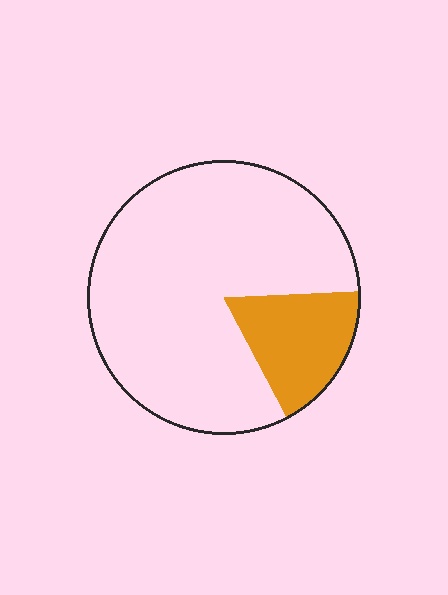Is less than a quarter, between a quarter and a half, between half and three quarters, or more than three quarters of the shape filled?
Less than a quarter.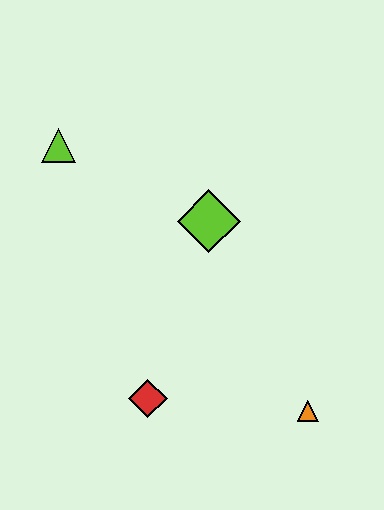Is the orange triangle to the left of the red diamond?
No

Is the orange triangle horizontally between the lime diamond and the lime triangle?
No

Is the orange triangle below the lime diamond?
Yes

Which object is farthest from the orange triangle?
The lime triangle is farthest from the orange triangle.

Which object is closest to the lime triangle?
The lime diamond is closest to the lime triangle.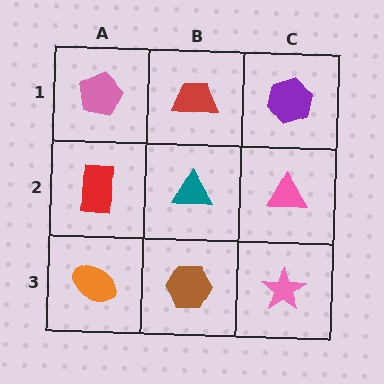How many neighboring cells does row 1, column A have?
2.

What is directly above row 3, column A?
A red rectangle.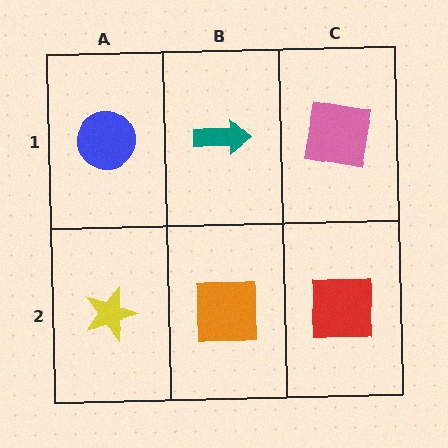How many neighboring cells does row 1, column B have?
3.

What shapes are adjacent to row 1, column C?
A red square (row 2, column C), a teal arrow (row 1, column B).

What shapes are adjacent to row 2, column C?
A pink square (row 1, column C), an orange square (row 2, column B).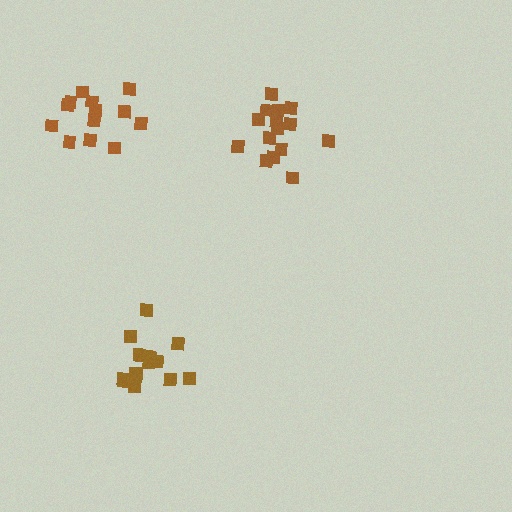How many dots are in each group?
Group 1: 15 dots, Group 2: 13 dots, Group 3: 18 dots (46 total).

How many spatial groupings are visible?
There are 3 spatial groupings.